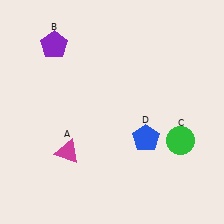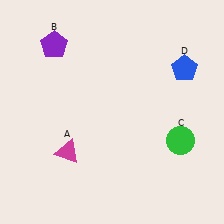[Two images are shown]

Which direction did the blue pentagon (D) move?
The blue pentagon (D) moved up.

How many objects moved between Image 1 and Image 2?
1 object moved between the two images.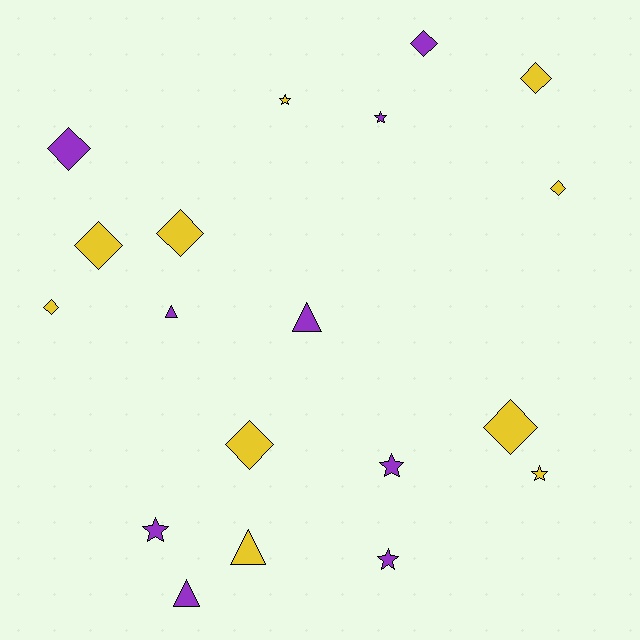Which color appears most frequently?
Yellow, with 10 objects.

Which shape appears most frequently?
Diamond, with 9 objects.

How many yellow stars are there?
There are 2 yellow stars.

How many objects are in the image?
There are 19 objects.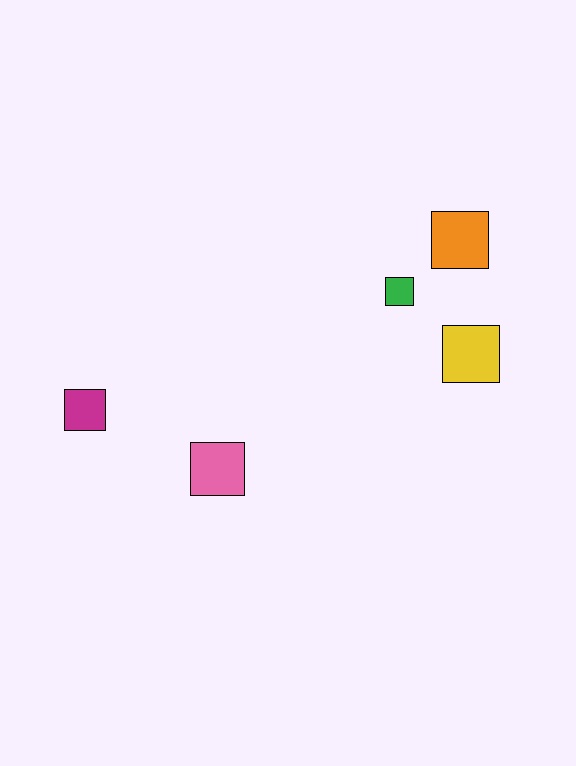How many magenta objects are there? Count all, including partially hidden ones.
There is 1 magenta object.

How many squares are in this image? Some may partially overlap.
There are 5 squares.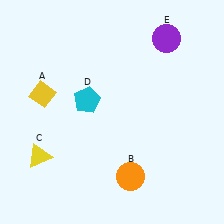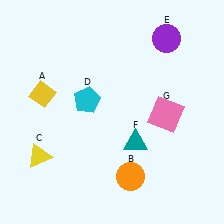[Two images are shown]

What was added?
A teal triangle (F), a pink square (G) were added in Image 2.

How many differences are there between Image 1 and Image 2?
There are 2 differences between the two images.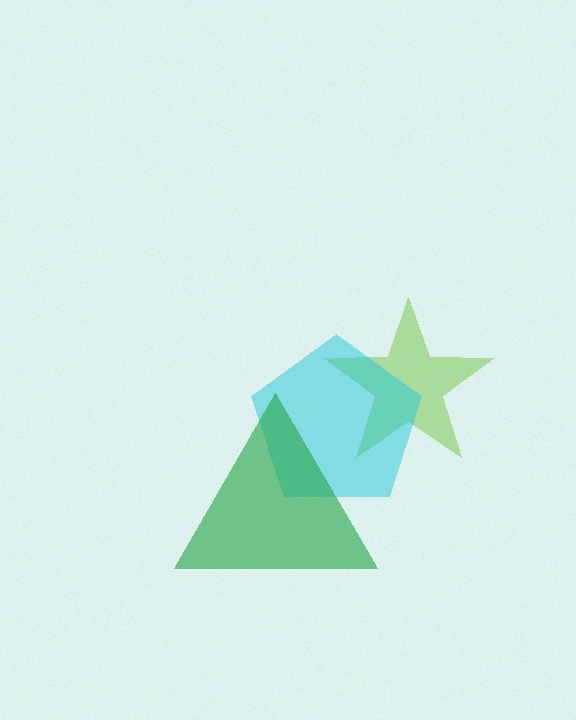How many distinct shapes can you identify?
There are 3 distinct shapes: a lime star, a cyan pentagon, a green triangle.